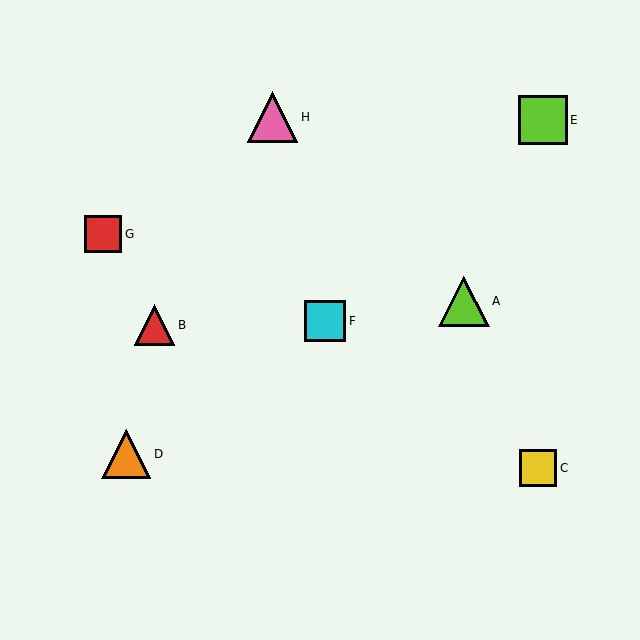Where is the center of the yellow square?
The center of the yellow square is at (538, 468).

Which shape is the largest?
The pink triangle (labeled H) is the largest.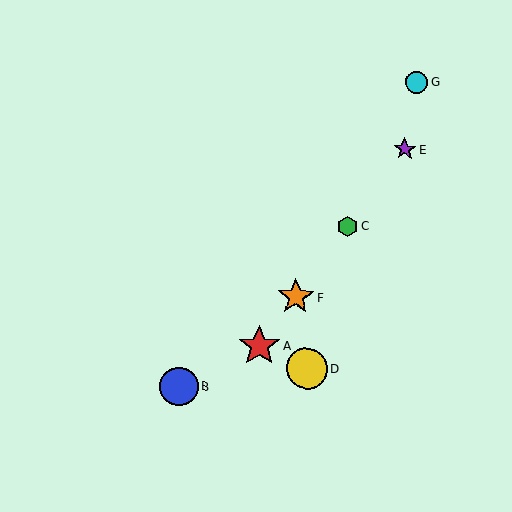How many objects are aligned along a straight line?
4 objects (A, C, E, F) are aligned along a straight line.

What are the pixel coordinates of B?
Object B is at (179, 387).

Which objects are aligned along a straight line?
Objects A, C, E, F are aligned along a straight line.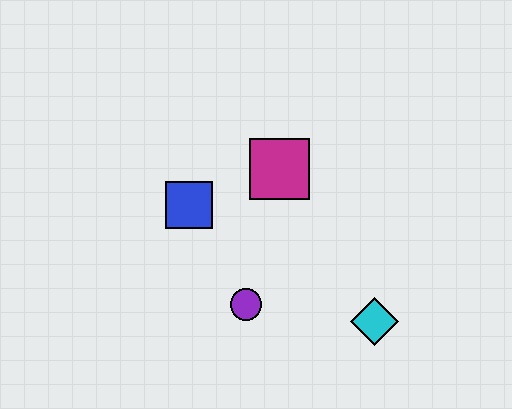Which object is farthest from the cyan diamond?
The blue square is farthest from the cyan diamond.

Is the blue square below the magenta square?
Yes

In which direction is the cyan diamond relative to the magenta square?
The cyan diamond is below the magenta square.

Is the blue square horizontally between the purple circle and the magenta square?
No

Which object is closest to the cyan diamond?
The purple circle is closest to the cyan diamond.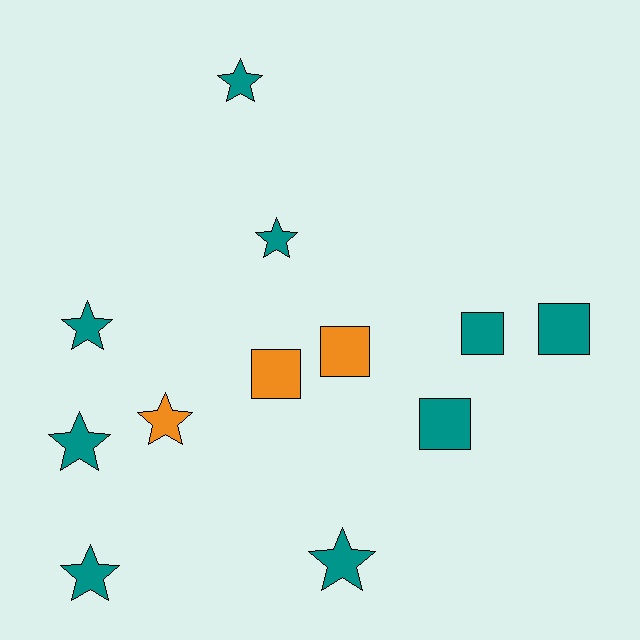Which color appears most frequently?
Teal, with 9 objects.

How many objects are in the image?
There are 12 objects.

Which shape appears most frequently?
Star, with 7 objects.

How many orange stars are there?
There is 1 orange star.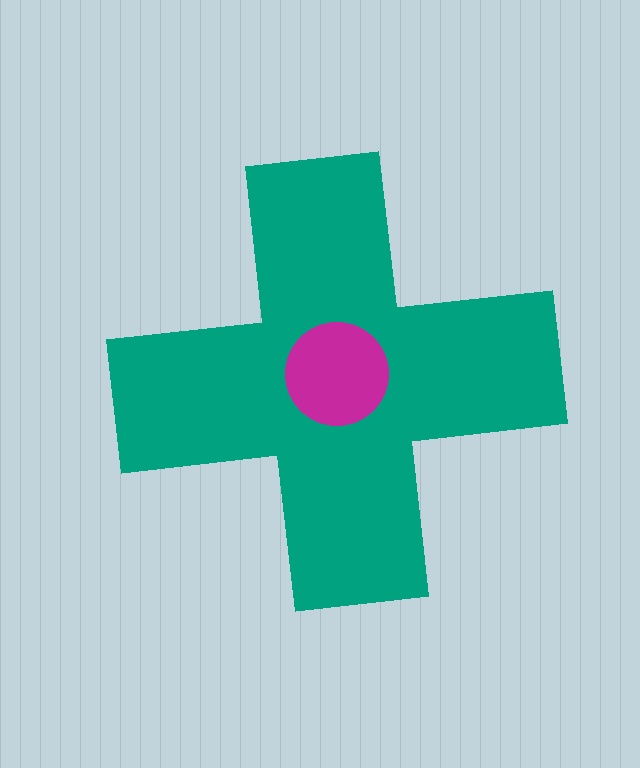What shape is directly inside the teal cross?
The magenta circle.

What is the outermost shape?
The teal cross.